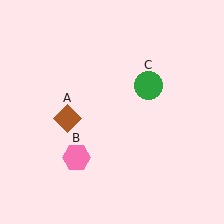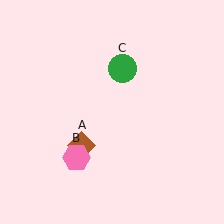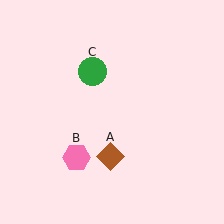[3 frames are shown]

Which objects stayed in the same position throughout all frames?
Pink hexagon (object B) remained stationary.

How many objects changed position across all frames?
2 objects changed position: brown diamond (object A), green circle (object C).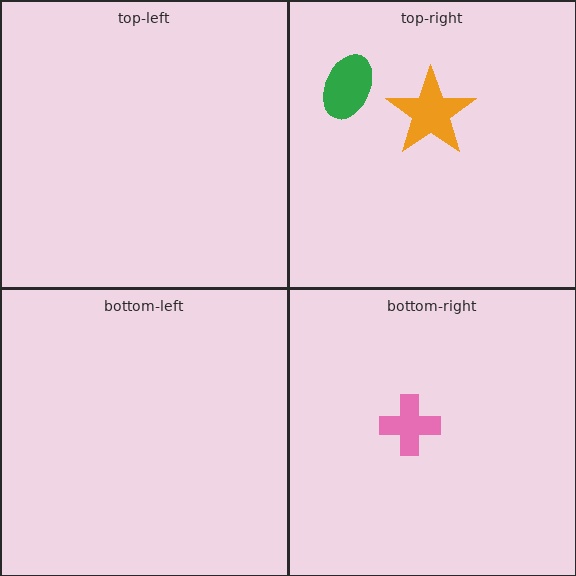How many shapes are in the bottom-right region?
1.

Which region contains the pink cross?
The bottom-right region.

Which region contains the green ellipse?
The top-right region.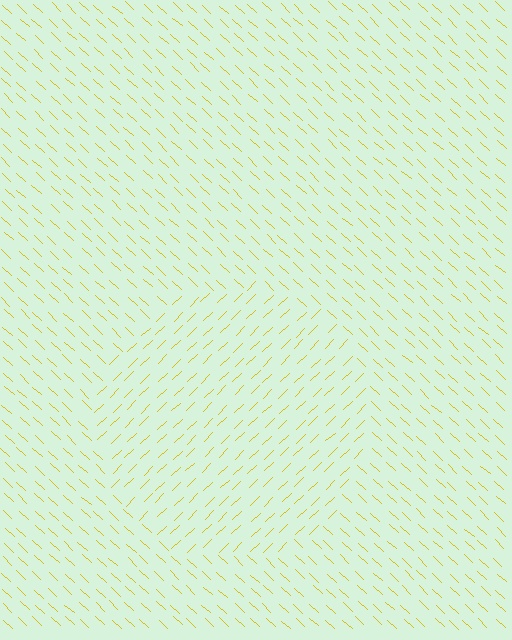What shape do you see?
I see a circle.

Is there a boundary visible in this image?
Yes, there is a texture boundary formed by a change in line orientation.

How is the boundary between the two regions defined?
The boundary is defined purely by a change in line orientation (approximately 86 degrees difference). All lines are the same color and thickness.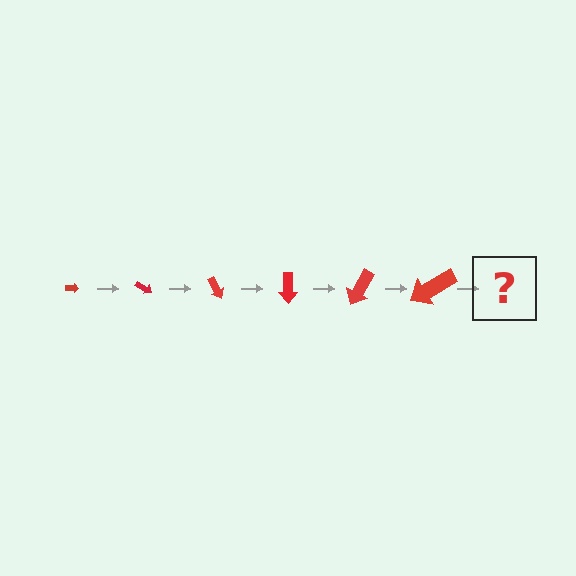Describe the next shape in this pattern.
It should be an arrow, larger than the previous one and rotated 180 degrees from the start.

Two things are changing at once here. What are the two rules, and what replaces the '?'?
The two rules are that the arrow grows larger each step and it rotates 30 degrees each step. The '?' should be an arrow, larger than the previous one and rotated 180 degrees from the start.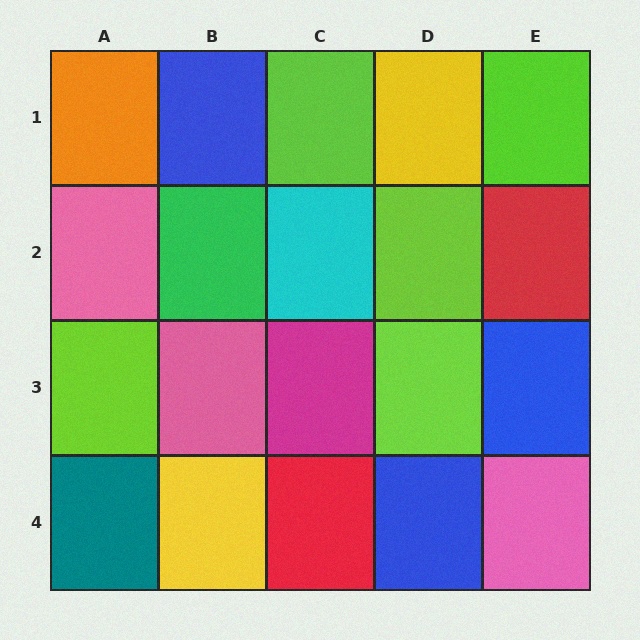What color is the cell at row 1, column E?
Lime.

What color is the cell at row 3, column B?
Pink.